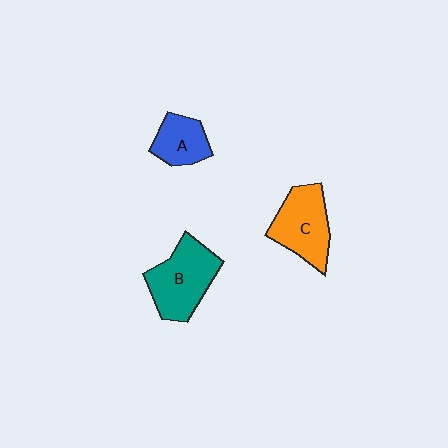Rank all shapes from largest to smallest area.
From largest to smallest: B (teal), C (orange), A (blue).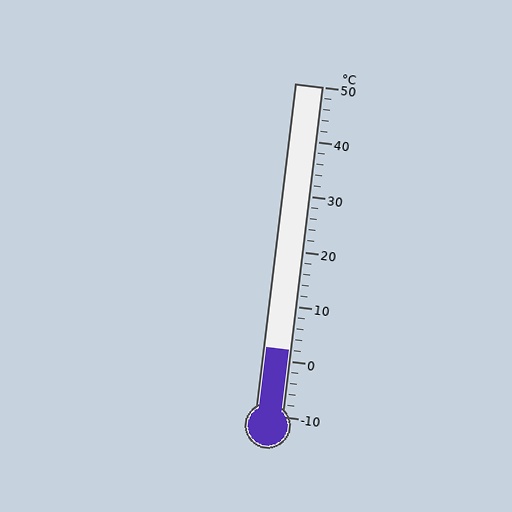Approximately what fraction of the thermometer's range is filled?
The thermometer is filled to approximately 20% of its range.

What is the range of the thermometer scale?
The thermometer scale ranges from -10°C to 50°C.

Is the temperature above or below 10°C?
The temperature is below 10°C.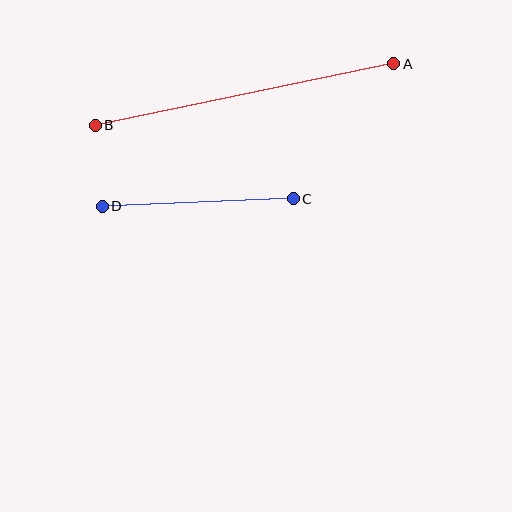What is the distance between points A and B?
The distance is approximately 305 pixels.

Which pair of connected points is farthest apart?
Points A and B are farthest apart.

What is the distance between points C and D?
The distance is approximately 191 pixels.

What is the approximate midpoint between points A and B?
The midpoint is at approximately (244, 94) pixels.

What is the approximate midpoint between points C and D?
The midpoint is at approximately (198, 202) pixels.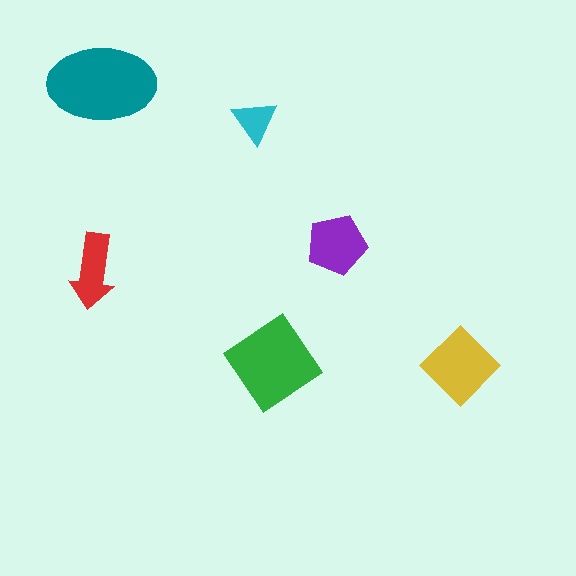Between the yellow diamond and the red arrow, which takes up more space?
The yellow diamond.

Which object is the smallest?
The cyan triangle.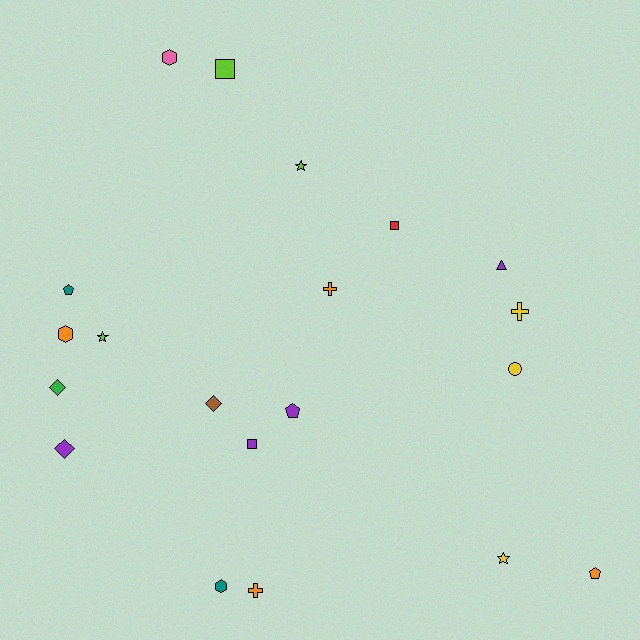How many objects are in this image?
There are 20 objects.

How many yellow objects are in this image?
There are 3 yellow objects.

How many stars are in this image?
There are 3 stars.